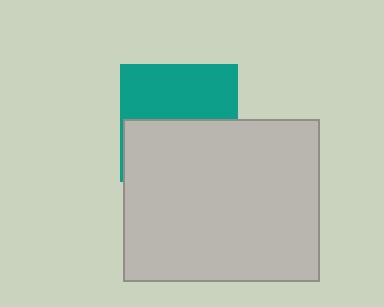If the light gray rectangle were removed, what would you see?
You would see the complete teal square.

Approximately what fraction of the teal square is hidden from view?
Roughly 51% of the teal square is hidden behind the light gray rectangle.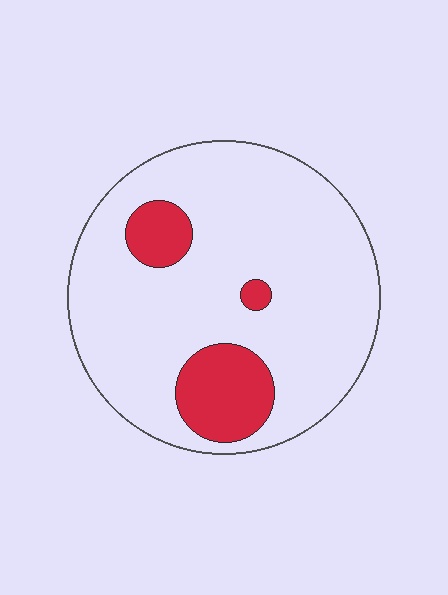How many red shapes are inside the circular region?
3.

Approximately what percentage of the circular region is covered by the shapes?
Approximately 15%.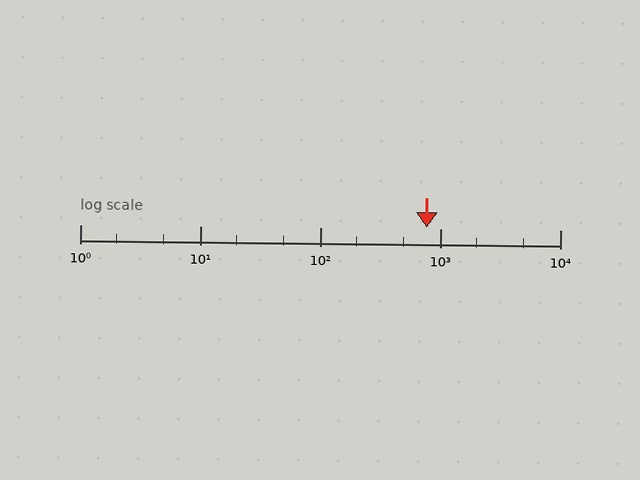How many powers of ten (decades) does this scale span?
The scale spans 4 decades, from 1 to 10000.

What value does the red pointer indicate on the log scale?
The pointer indicates approximately 770.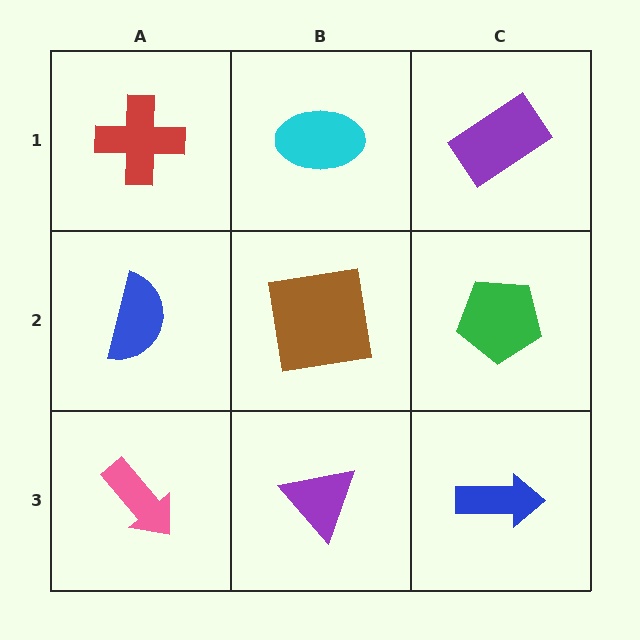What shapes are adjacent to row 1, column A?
A blue semicircle (row 2, column A), a cyan ellipse (row 1, column B).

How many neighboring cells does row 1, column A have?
2.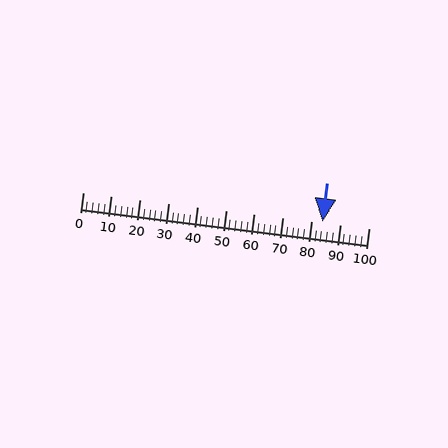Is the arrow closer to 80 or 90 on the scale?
The arrow is closer to 80.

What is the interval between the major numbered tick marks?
The major tick marks are spaced 10 units apart.